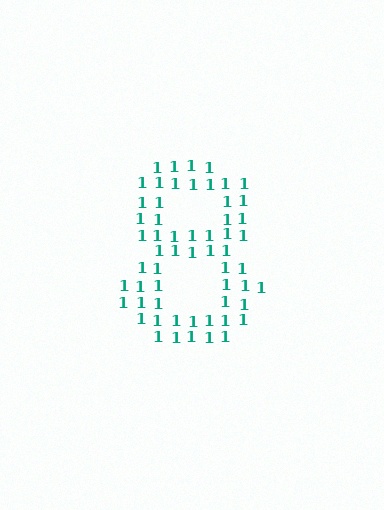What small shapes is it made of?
It is made of small digit 1's.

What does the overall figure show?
The overall figure shows the digit 8.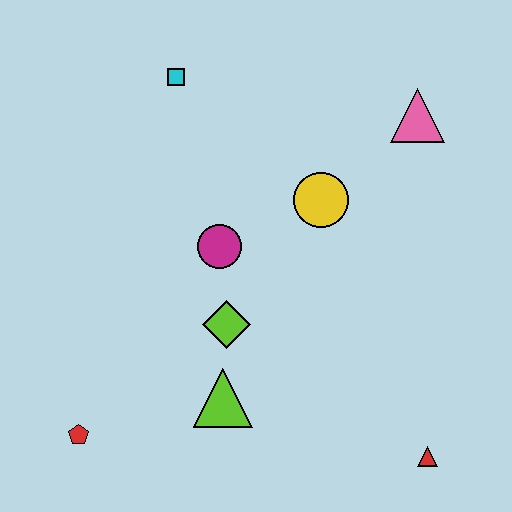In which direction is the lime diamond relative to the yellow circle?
The lime diamond is below the yellow circle.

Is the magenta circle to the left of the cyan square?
No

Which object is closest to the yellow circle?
The magenta circle is closest to the yellow circle.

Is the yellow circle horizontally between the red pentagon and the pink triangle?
Yes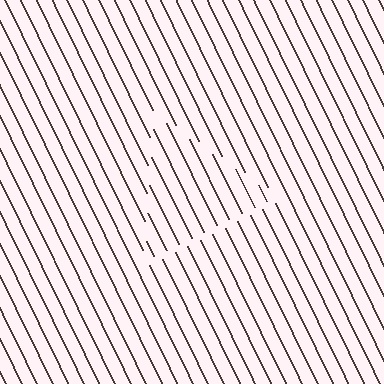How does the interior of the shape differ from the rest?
The interior of the shape contains the same grating, shifted by half a period — the contour is defined by the phase discontinuity where line-ends from the inner and outer gratings abut.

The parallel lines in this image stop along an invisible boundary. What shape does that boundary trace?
An illusory triangle. The interior of the shape contains the same grating, shifted by half a period — the contour is defined by the phase discontinuity where line-ends from the inner and outer gratings abut.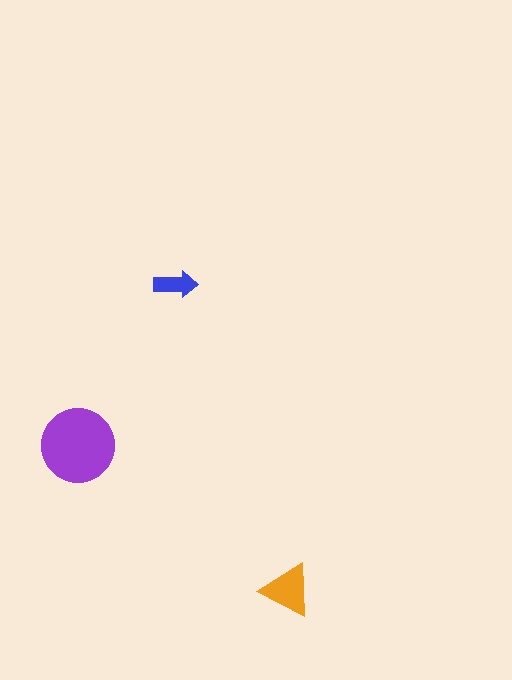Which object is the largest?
The purple circle.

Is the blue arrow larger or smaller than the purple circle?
Smaller.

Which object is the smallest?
The blue arrow.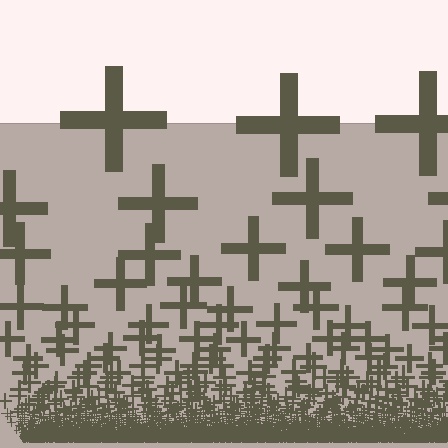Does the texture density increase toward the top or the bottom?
Density increases toward the bottom.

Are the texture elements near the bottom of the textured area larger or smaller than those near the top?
Smaller. The gradient is inverted — elements near the bottom are smaller and denser.